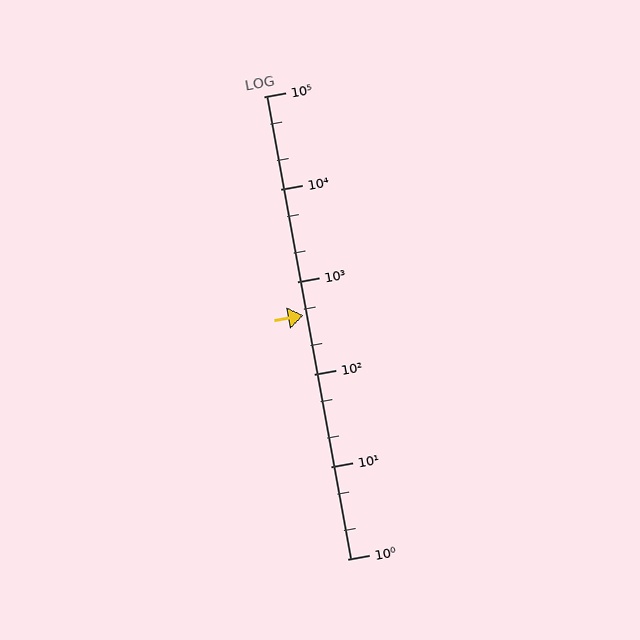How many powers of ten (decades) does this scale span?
The scale spans 5 decades, from 1 to 100000.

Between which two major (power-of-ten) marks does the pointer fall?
The pointer is between 100 and 1000.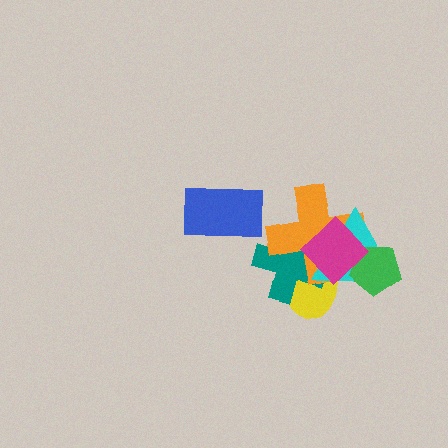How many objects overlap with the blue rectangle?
0 objects overlap with the blue rectangle.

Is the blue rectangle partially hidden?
No, no other shape covers it.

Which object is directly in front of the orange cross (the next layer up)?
The cyan triangle is directly in front of the orange cross.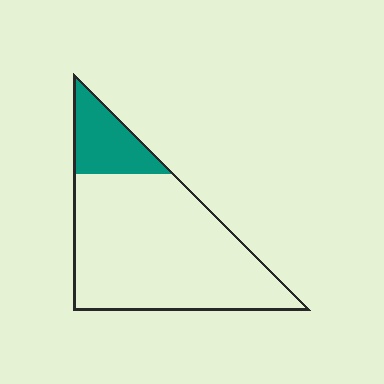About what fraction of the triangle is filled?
About one sixth (1/6).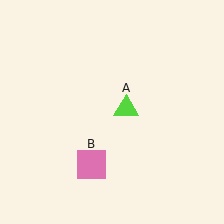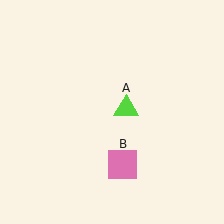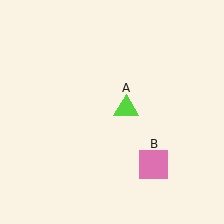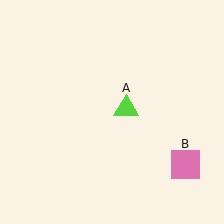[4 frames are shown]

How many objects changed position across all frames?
1 object changed position: pink square (object B).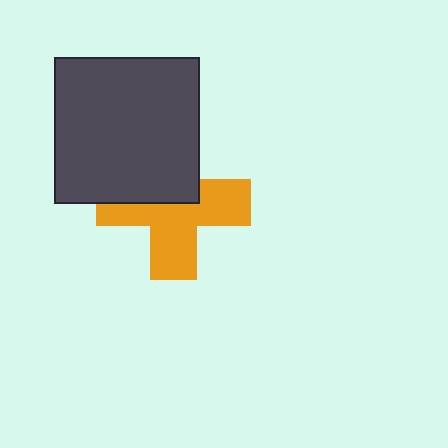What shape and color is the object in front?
The object in front is a dark gray square.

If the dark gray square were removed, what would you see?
You would see the complete orange cross.